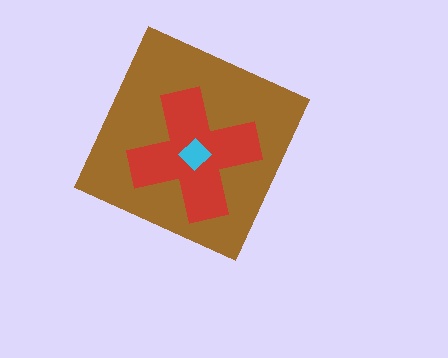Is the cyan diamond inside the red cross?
Yes.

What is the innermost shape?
The cyan diamond.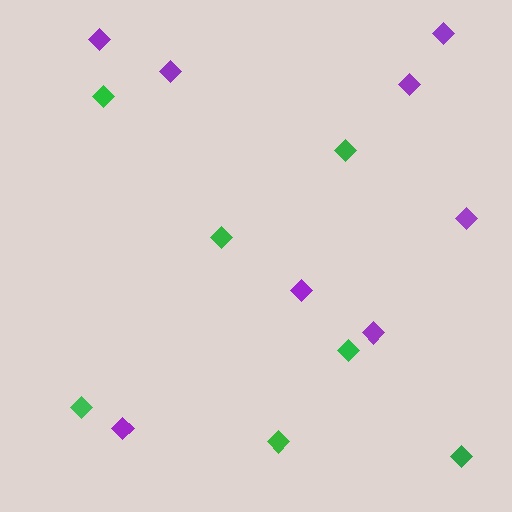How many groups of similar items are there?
There are 2 groups: one group of green diamonds (7) and one group of purple diamonds (8).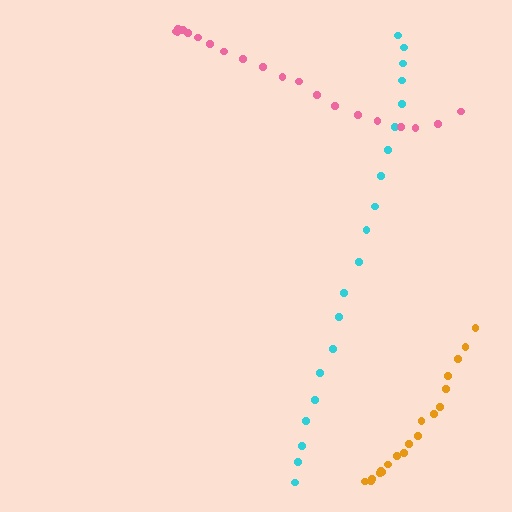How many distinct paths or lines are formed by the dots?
There are 3 distinct paths.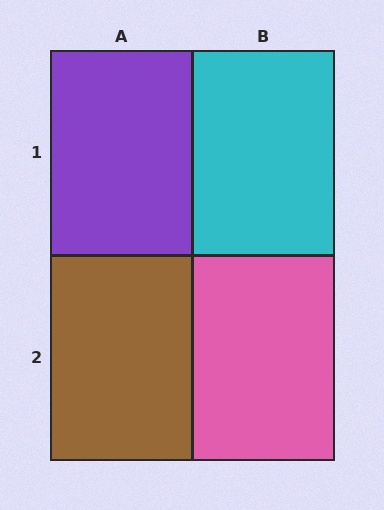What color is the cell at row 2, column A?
Brown.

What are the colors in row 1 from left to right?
Purple, cyan.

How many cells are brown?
1 cell is brown.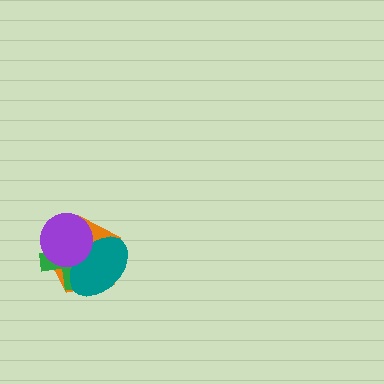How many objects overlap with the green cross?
3 objects overlap with the green cross.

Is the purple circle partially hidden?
No, no other shape covers it.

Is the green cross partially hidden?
Yes, it is partially covered by another shape.